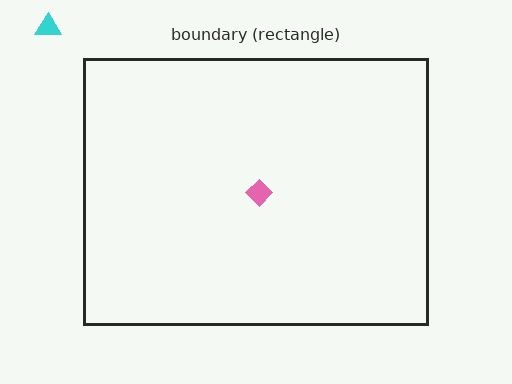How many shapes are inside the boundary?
1 inside, 1 outside.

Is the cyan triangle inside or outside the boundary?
Outside.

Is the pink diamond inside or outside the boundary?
Inside.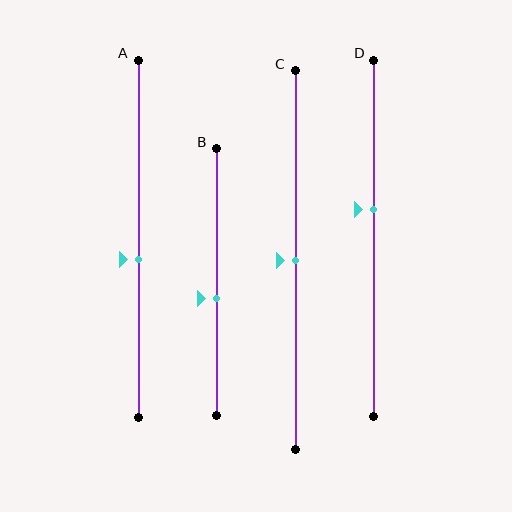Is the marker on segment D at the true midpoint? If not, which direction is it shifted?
No, the marker on segment D is shifted upward by about 8% of the segment length.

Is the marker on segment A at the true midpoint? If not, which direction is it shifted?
No, the marker on segment A is shifted downward by about 6% of the segment length.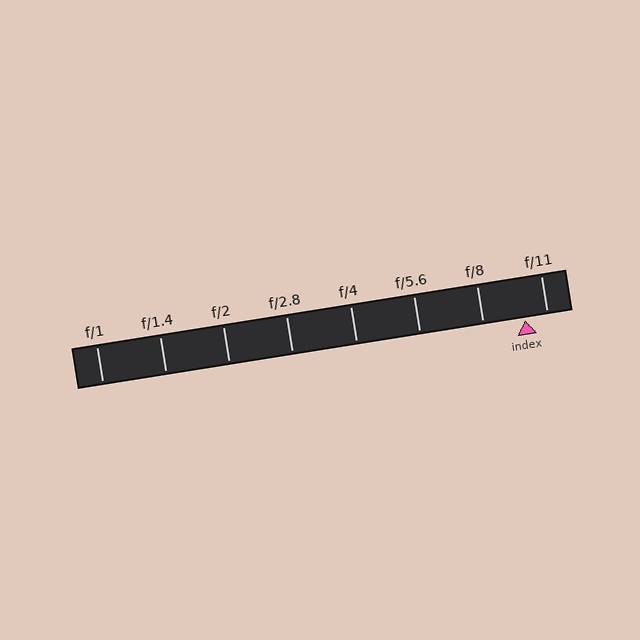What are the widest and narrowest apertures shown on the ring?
The widest aperture shown is f/1 and the narrowest is f/11.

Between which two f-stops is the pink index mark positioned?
The index mark is between f/8 and f/11.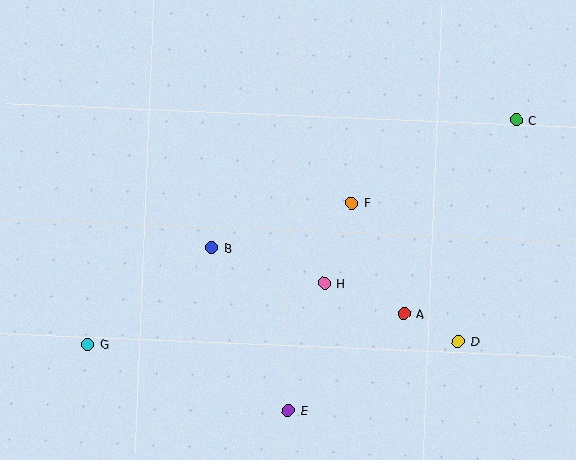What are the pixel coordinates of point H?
Point H is at (324, 283).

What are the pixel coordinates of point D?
Point D is at (458, 341).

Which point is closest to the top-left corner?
Point B is closest to the top-left corner.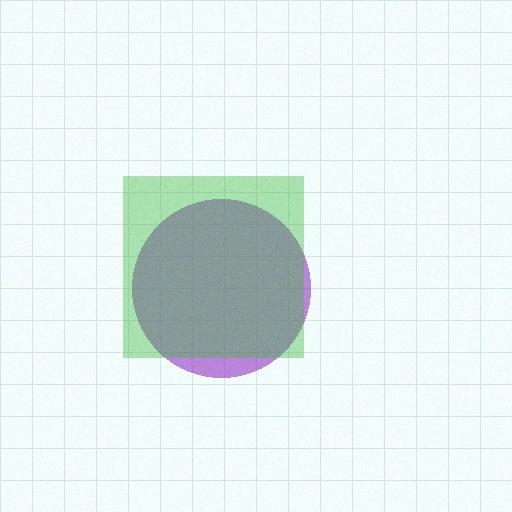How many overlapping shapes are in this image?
There are 2 overlapping shapes in the image.